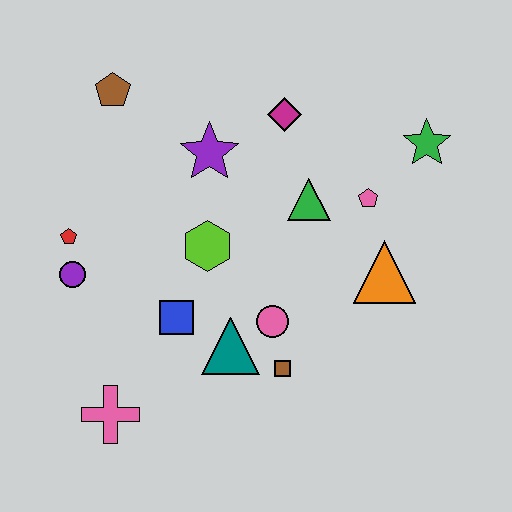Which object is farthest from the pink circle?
The brown pentagon is farthest from the pink circle.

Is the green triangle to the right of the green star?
No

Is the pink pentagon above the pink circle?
Yes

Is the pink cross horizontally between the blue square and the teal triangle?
No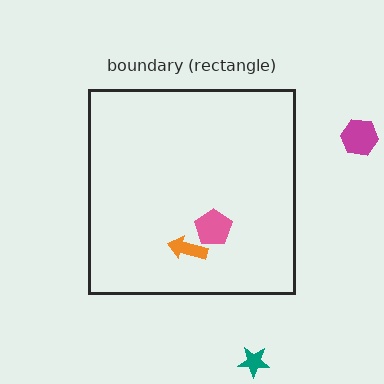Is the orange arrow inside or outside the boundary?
Inside.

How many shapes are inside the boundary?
2 inside, 2 outside.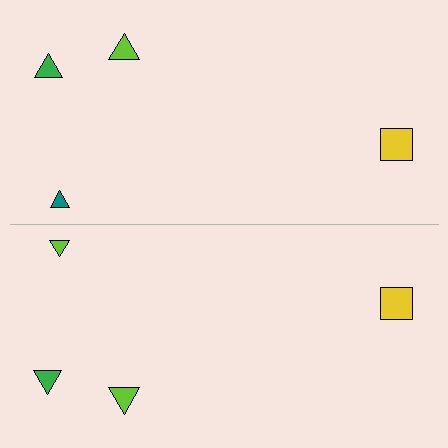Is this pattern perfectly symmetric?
No, the pattern is not perfectly symmetric. The lime triangle on the bottom side breaks the symmetry — its mirror counterpart is teal.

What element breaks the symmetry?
The lime triangle on the bottom side breaks the symmetry — its mirror counterpart is teal.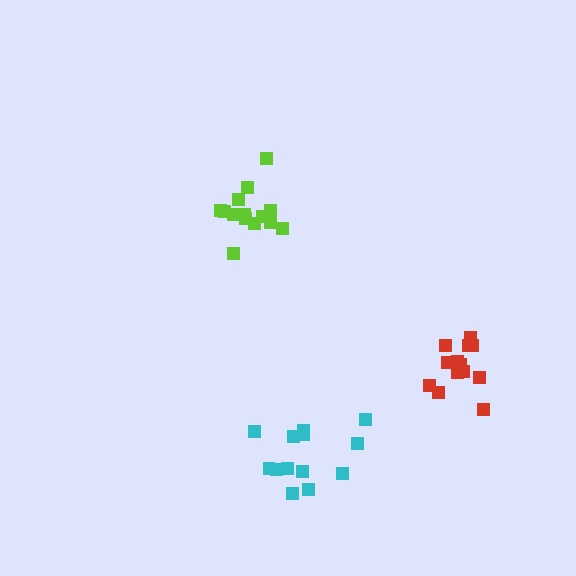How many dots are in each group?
Group 1: 14 dots, Group 2: 13 dots, Group 3: 13 dots (40 total).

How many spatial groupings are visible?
There are 3 spatial groupings.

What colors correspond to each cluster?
The clusters are colored: lime, cyan, red.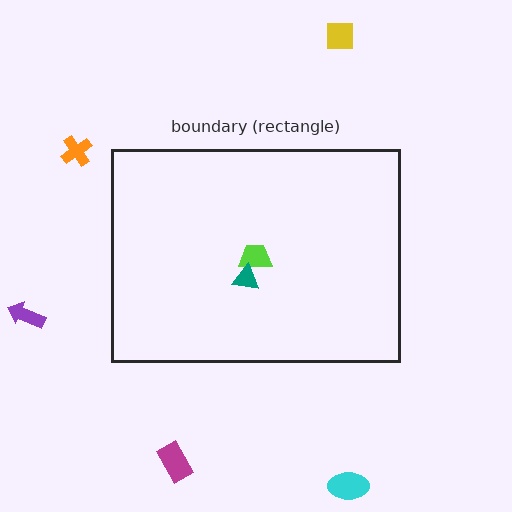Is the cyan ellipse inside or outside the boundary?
Outside.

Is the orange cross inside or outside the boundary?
Outside.